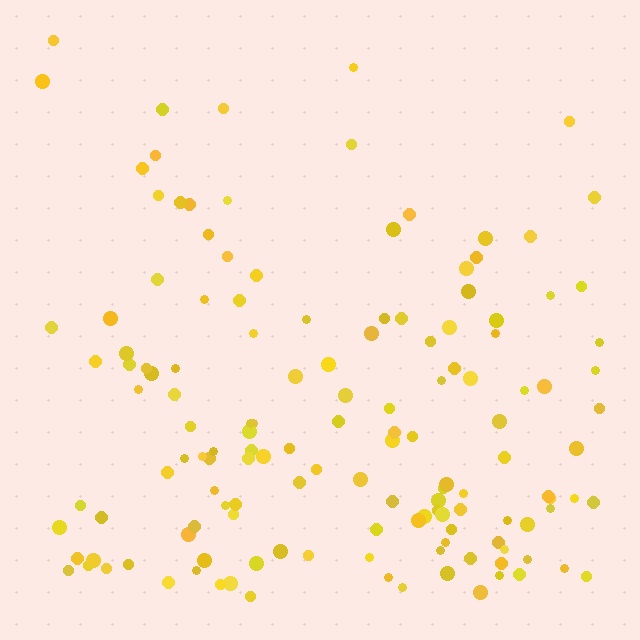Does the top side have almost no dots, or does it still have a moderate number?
Still a moderate number, just noticeably fewer than the bottom.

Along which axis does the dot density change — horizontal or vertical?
Vertical.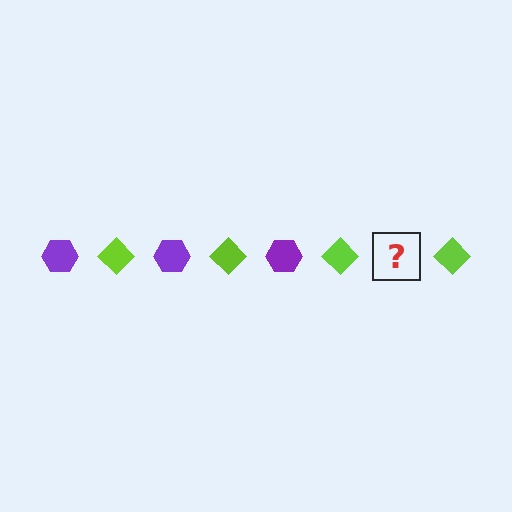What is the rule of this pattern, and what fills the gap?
The rule is that the pattern alternates between purple hexagon and lime diamond. The gap should be filled with a purple hexagon.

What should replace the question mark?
The question mark should be replaced with a purple hexagon.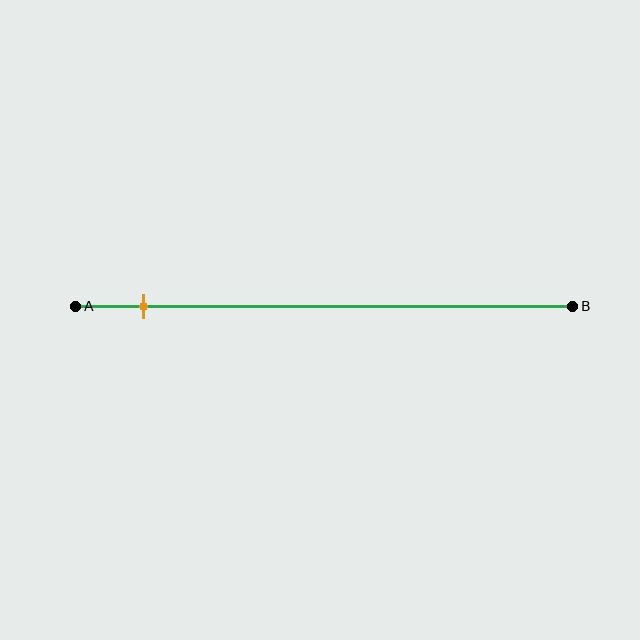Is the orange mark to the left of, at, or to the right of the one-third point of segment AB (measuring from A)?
The orange mark is to the left of the one-third point of segment AB.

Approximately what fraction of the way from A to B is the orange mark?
The orange mark is approximately 15% of the way from A to B.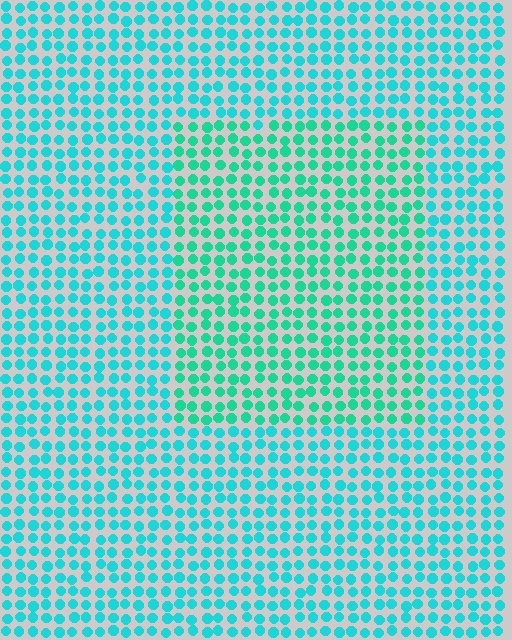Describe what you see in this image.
The image is filled with small cyan elements in a uniform arrangement. A rectangle-shaped region is visible where the elements are tinted to a slightly different hue, forming a subtle color boundary.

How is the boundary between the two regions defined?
The boundary is defined purely by a slight shift in hue (about 21 degrees). Spacing, size, and orientation are identical on both sides.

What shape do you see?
I see a rectangle.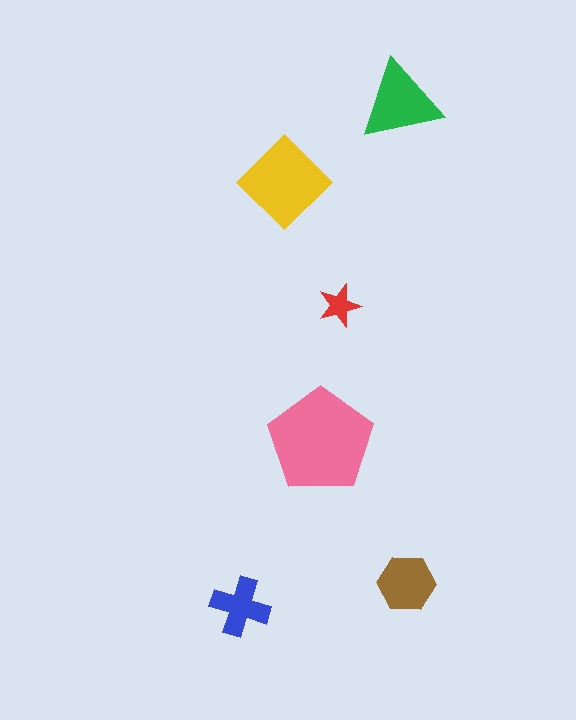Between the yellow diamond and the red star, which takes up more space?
The yellow diamond.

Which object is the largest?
The pink pentagon.